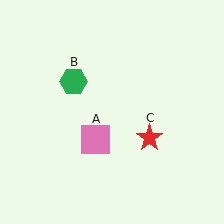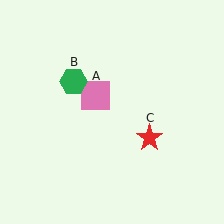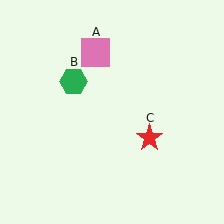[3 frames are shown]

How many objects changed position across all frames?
1 object changed position: pink square (object A).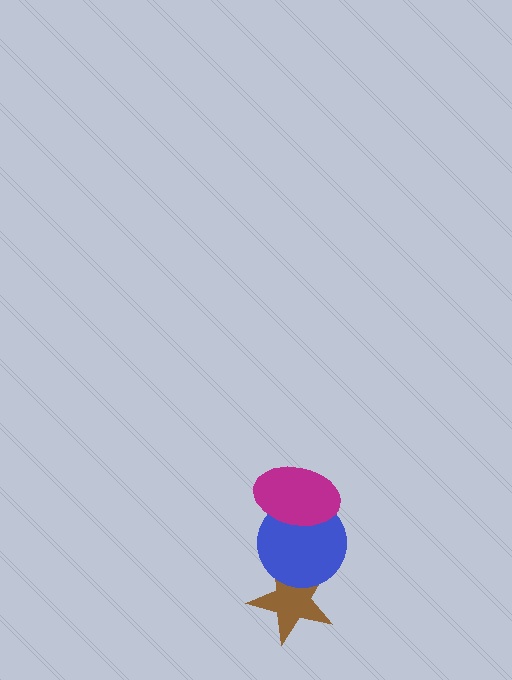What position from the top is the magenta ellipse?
The magenta ellipse is 1st from the top.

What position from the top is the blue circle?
The blue circle is 2nd from the top.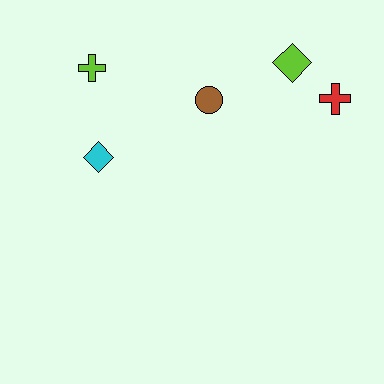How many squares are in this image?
There are no squares.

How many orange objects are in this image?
There are no orange objects.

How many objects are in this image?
There are 5 objects.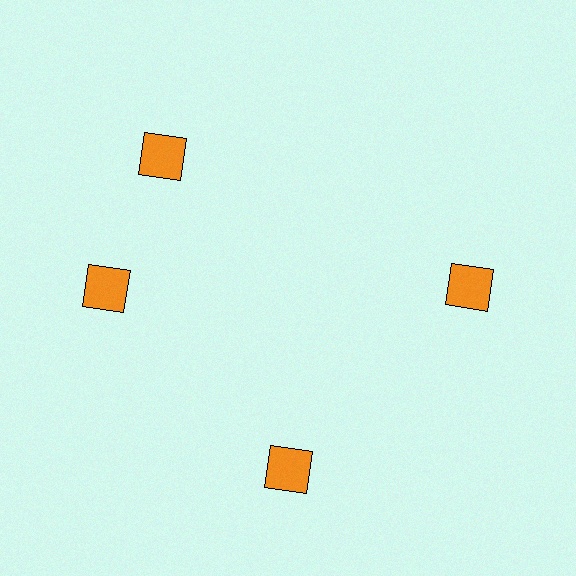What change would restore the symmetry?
The symmetry would be restored by rotating it back into even spacing with its neighbors so that all 4 squares sit at equal angles and equal distance from the center.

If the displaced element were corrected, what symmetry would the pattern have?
It would have 4-fold rotational symmetry — the pattern would map onto itself every 90 degrees.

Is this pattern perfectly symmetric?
No. The 4 orange squares are arranged in a ring, but one element near the 12 o'clock position is rotated out of alignment along the ring, breaking the 4-fold rotational symmetry.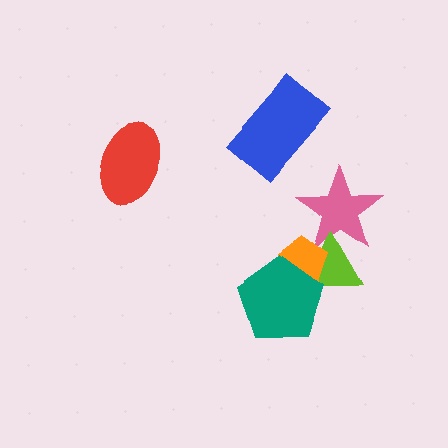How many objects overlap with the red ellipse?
0 objects overlap with the red ellipse.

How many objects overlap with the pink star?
2 objects overlap with the pink star.